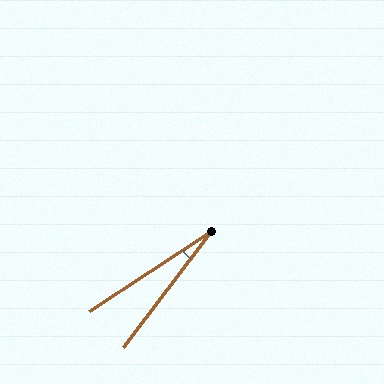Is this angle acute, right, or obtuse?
It is acute.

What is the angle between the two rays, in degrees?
Approximately 20 degrees.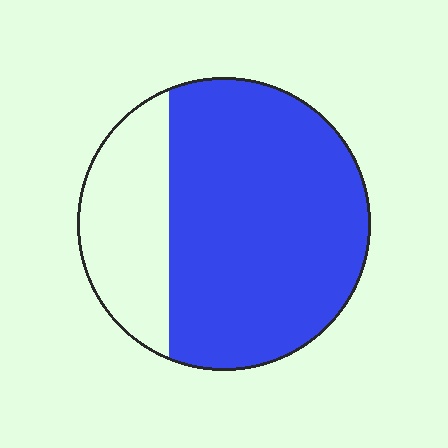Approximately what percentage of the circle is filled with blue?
Approximately 75%.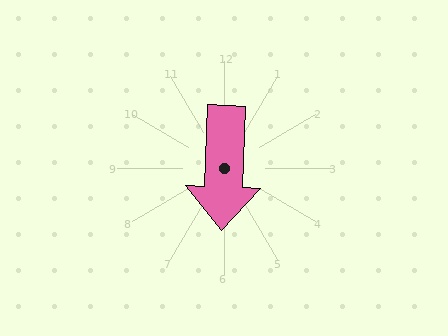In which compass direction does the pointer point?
South.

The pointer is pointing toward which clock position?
Roughly 6 o'clock.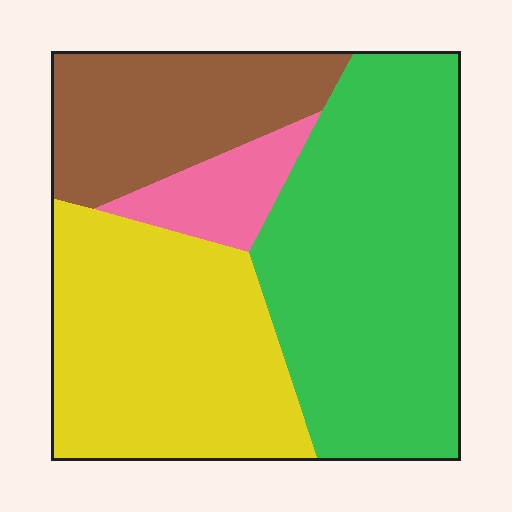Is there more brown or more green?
Green.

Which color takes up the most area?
Green, at roughly 40%.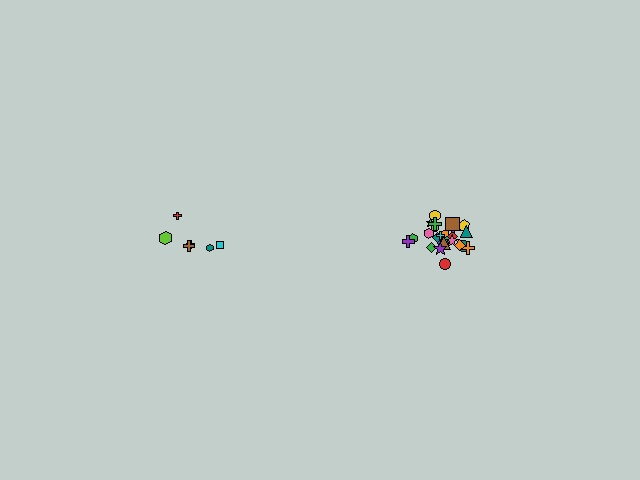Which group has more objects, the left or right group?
The right group.